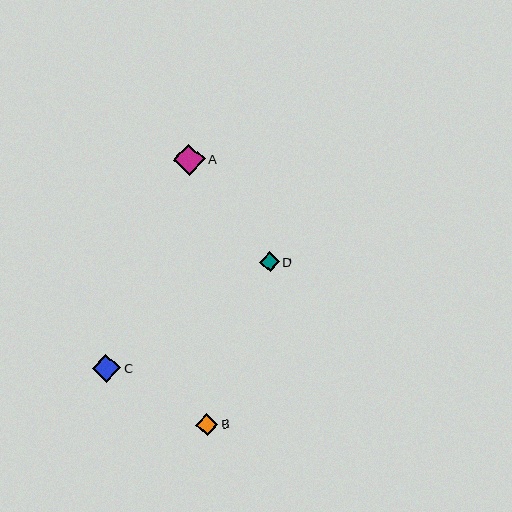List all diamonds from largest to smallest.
From largest to smallest: A, C, B, D.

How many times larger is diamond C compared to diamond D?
Diamond C is approximately 1.4 times the size of diamond D.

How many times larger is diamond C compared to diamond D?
Diamond C is approximately 1.4 times the size of diamond D.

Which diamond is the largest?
Diamond A is the largest with a size of approximately 31 pixels.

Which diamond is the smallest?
Diamond D is the smallest with a size of approximately 20 pixels.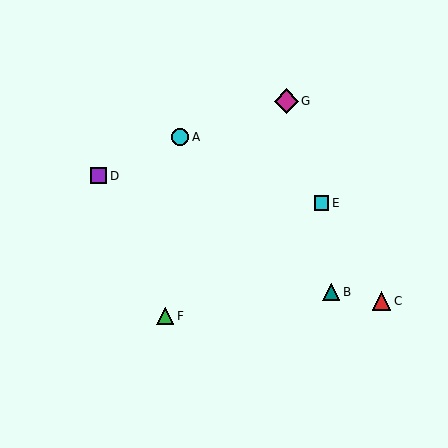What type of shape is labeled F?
Shape F is a green triangle.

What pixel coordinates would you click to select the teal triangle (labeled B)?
Click at (331, 292) to select the teal triangle B.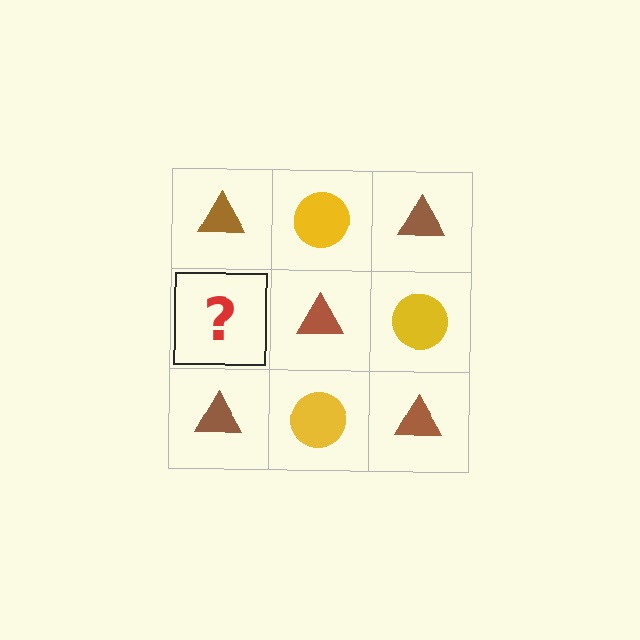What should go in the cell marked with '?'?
The missing cell should contain a yellow circle.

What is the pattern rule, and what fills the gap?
The rule is that it alternates brown triangle and yellow circle in a checkerboard pattern. The gap should be filled with a yellow circle.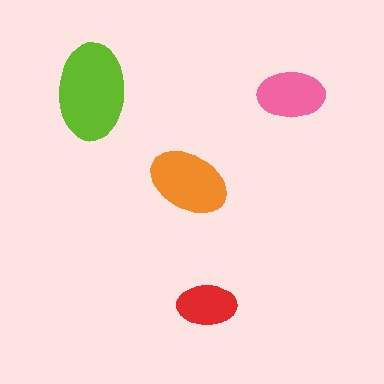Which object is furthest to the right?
The pink ellipse is rightmost.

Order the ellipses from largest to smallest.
the lime one, the orange one, the pink one, the red one.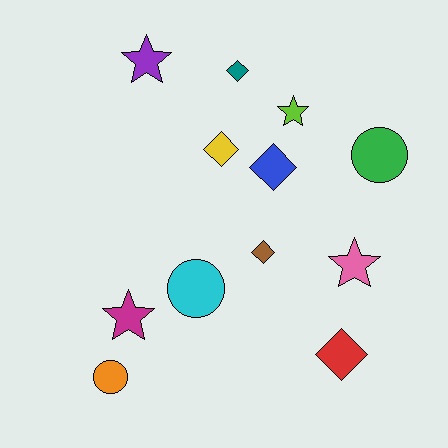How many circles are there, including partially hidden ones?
There are 3 circles.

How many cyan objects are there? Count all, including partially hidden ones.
There is 1 cyan object.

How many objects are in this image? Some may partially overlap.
There are 12 objects.